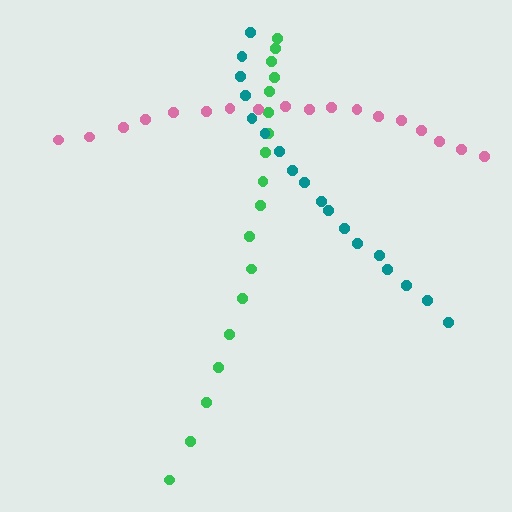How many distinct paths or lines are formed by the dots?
There are 3 distinct paths.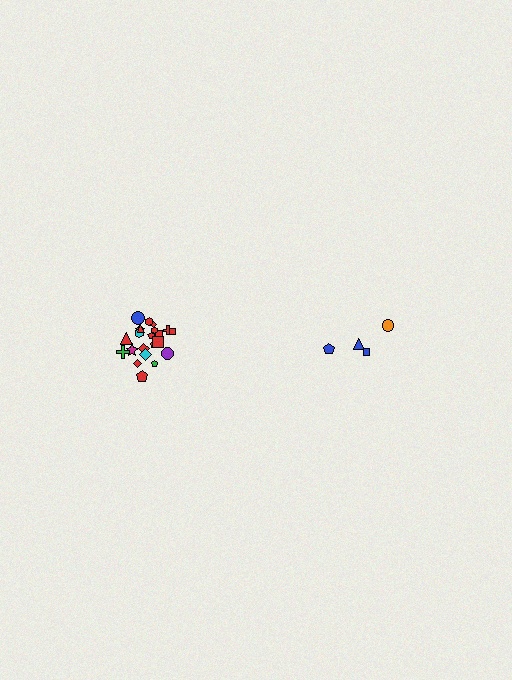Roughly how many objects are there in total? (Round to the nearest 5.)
Roughly 25 objects in total.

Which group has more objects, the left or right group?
The left group.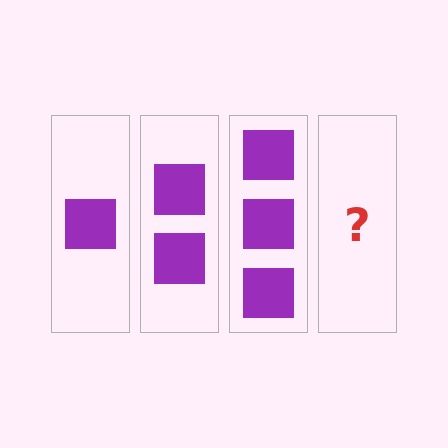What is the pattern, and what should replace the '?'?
The pattern is that each step adds one more square. The '?' should be 4 squares.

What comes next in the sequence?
The next element should be 4 squares.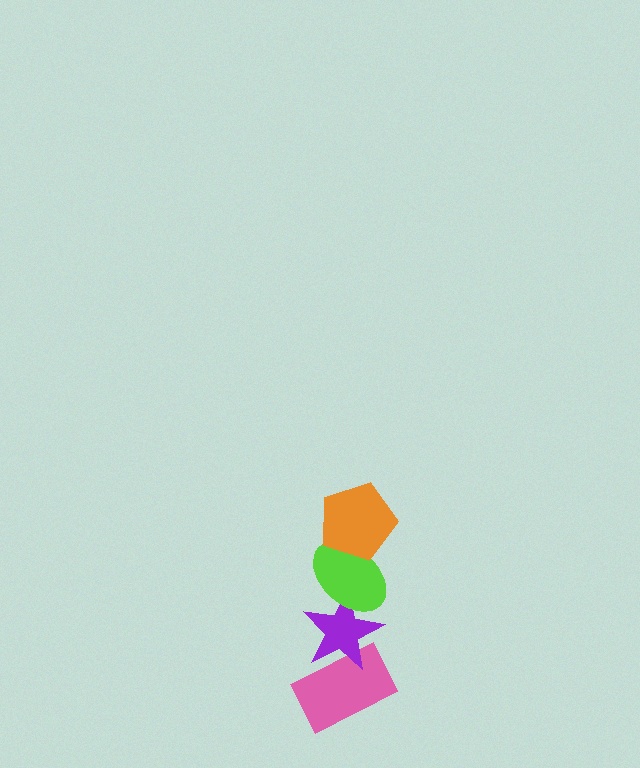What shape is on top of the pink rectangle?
The purple star is on top of the pink rectangle.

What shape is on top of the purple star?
The lime ellipse is on top of the purple star.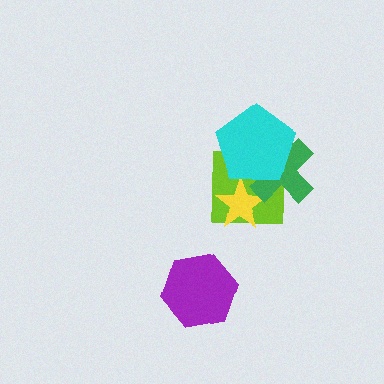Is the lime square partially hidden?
Yes, it is partially covered by another shape.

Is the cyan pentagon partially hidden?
No, no other shape covers it.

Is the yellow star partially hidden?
Yes, it is partially covered by another shape.